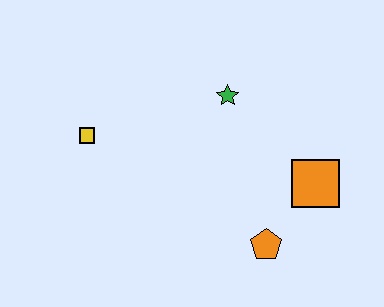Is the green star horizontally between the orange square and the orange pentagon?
No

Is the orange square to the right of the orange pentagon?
Yes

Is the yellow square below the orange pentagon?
No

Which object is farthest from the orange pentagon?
The yellow square is farthest from the orange pentagon.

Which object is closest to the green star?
The orange square is closest to the green star.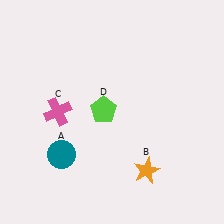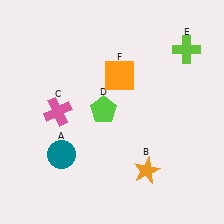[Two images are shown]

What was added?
A lime cross (E), an orange square (F) were added in Image 2.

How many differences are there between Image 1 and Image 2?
There are 2 differences between the two images.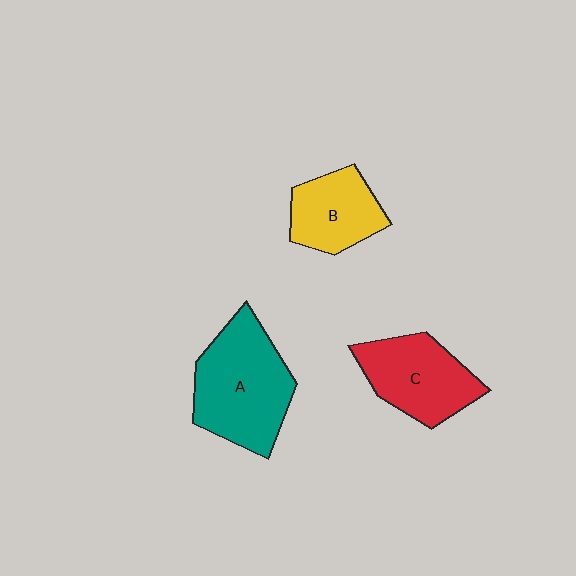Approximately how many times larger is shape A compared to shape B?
Approximately 1.6 times.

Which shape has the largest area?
Shape A (teal).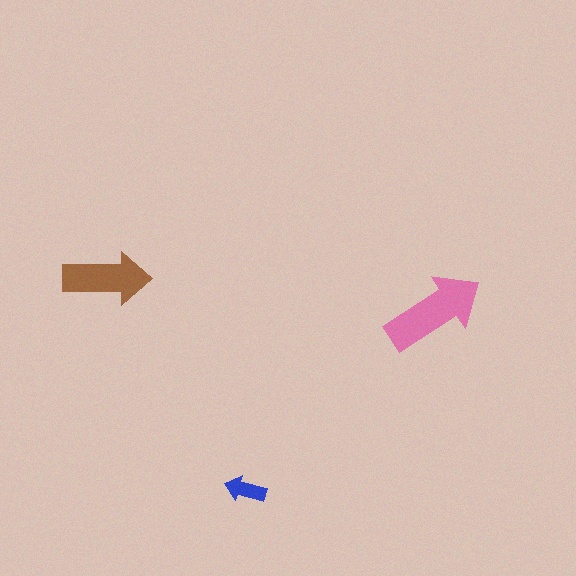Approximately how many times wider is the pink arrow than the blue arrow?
About 2.5 times wider.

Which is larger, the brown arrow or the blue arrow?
The brown one.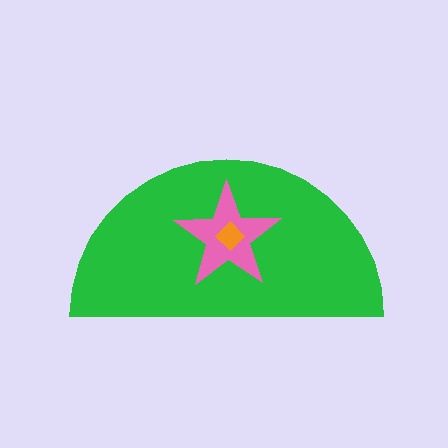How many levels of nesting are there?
3.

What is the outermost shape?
The green semicircle.